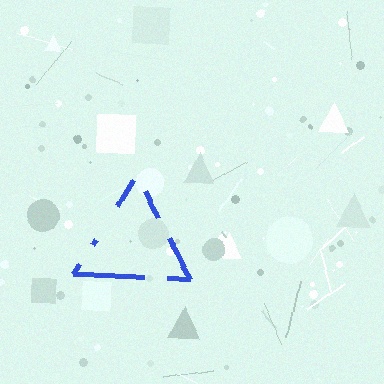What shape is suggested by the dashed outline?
The dashed outline suggests a triangle.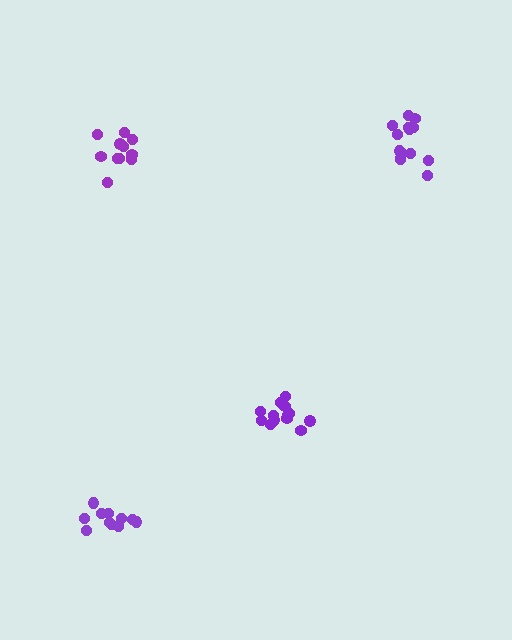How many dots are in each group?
Group 1: 13 dots, Group 2: 11 dots, Group 3: 14 dots, Group 4: 11 dots (49 total).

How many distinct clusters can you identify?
There are 4 distinct clusters.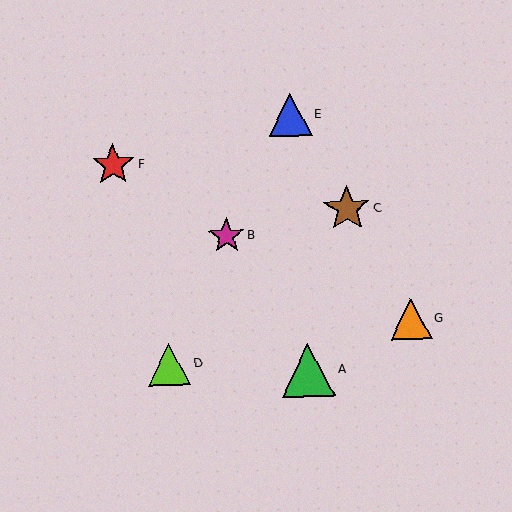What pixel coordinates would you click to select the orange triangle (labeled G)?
Click at (411, 319) to select the orange triangle G.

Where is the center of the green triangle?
The center of the green triangle is at (308, 370).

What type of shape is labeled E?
Shape E is a blue triangle.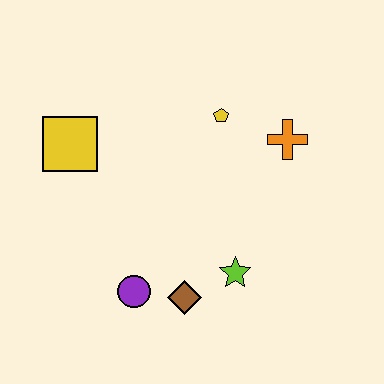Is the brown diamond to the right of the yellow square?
Yes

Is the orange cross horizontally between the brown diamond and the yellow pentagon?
No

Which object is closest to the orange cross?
The yellow pentagon is closest to the orange cross.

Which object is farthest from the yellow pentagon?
The purple circle is farthest from the yellow pentagon.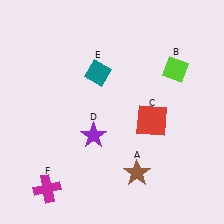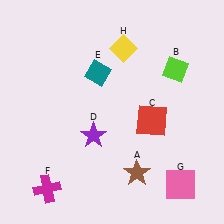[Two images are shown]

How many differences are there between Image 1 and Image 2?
There are 2 differences between the two images.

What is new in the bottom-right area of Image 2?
A pink square (G) was added in the bottom-right area of Image 2.